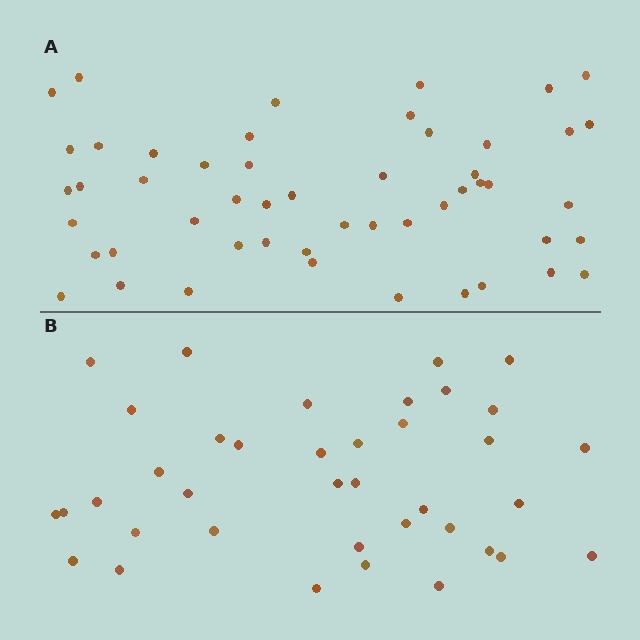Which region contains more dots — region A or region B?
Region A (the top region) has more dots.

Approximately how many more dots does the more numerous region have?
Region A has approximately 15 more dots than region B.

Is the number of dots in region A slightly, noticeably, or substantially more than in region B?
Region A has noticeably more, but not dramatically so. The ratio is roughly 1.3 to 1.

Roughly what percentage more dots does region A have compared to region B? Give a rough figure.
About 35% more.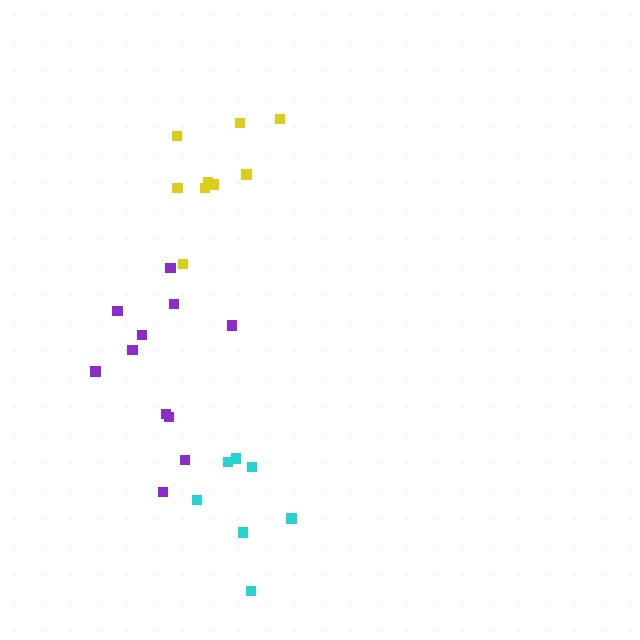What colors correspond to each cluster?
The clusters are colored: cyan, purple, yellow.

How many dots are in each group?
Group 1: 7 dots, Group 2: 11 dots, Group 3: 9 dots (27 total).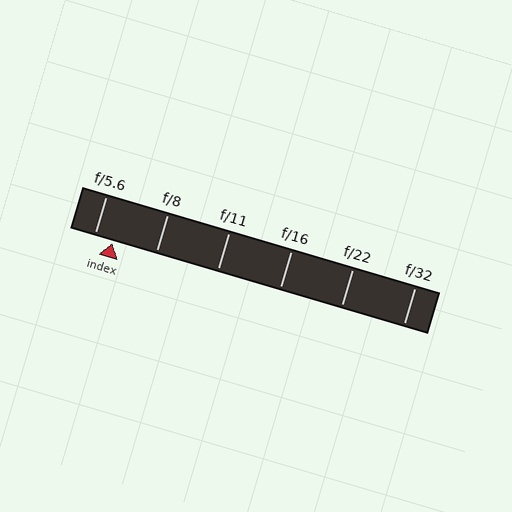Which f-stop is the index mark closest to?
The index mark is closest to f/5.6.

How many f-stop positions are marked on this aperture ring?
There are 6 f-stop positions marked.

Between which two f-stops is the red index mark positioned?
The index mark is between f/5.6 and f/8.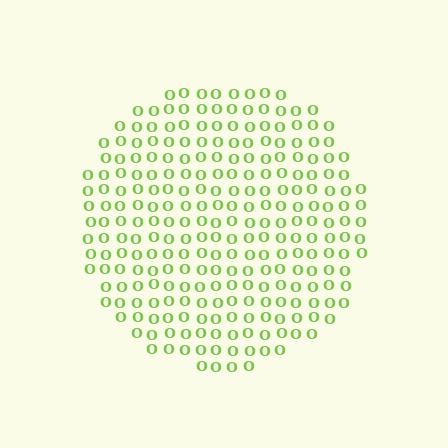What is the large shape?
The large shape is a circle.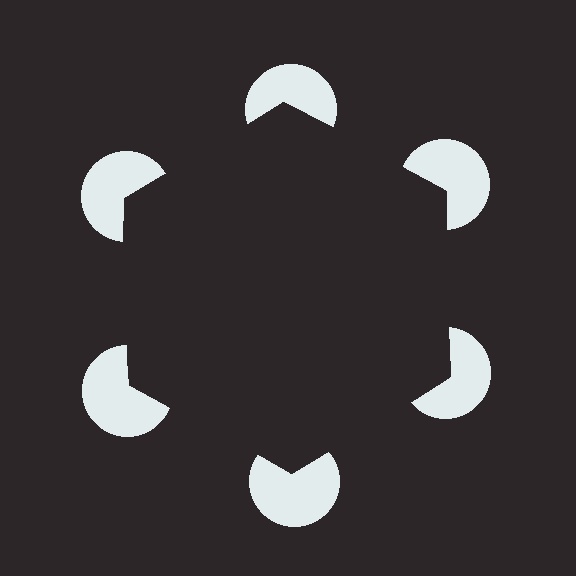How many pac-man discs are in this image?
There are 6 — one at each vertex of the illusory hexagon.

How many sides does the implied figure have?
6 sides.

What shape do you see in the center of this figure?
An illusory hexagon — its edges are inferred from the aligned wedge cuts in the pac-man discs, not physically drawn.